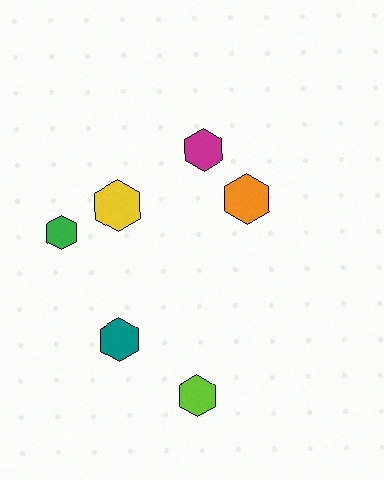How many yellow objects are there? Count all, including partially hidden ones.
There is 1 yellow object.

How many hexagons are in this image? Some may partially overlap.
There are 6 hexagons.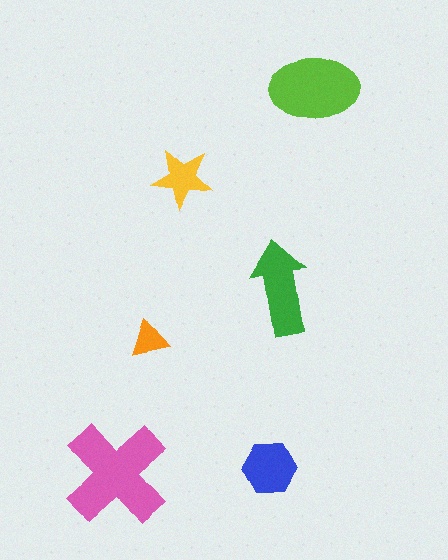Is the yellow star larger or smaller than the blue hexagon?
Smaller.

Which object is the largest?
The pink cross.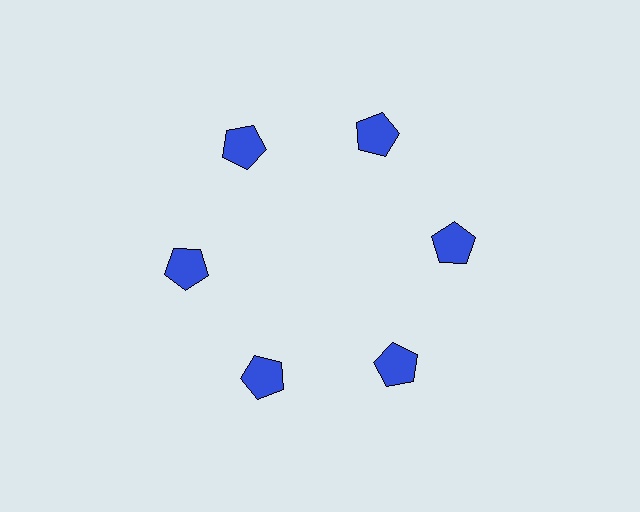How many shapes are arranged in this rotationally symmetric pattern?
There are 6 shapes, arranged in 6 groups of 1.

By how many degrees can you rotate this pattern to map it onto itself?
The pattern maps onto itself every 60 degrees of rotation.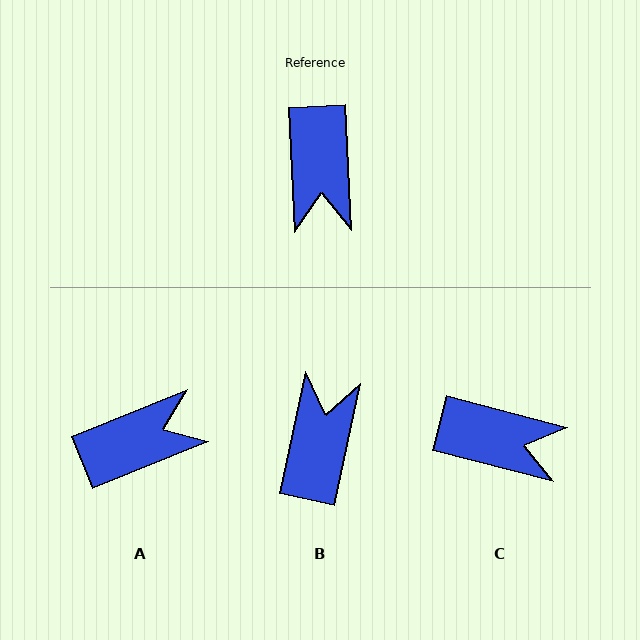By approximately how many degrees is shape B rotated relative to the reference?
Approximately 165 degrees counter-clockwise.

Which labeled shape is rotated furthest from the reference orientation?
B, about 165 degrees away.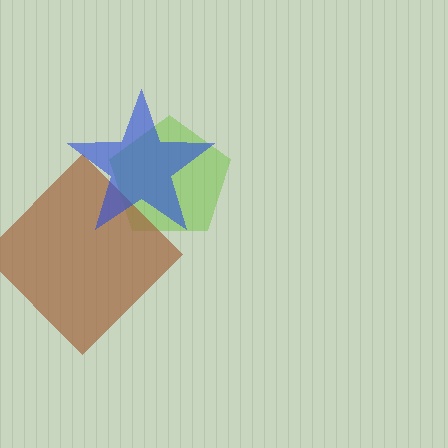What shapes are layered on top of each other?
The layered shapes are: a lime pentagon, a brown diamond, a blue star.